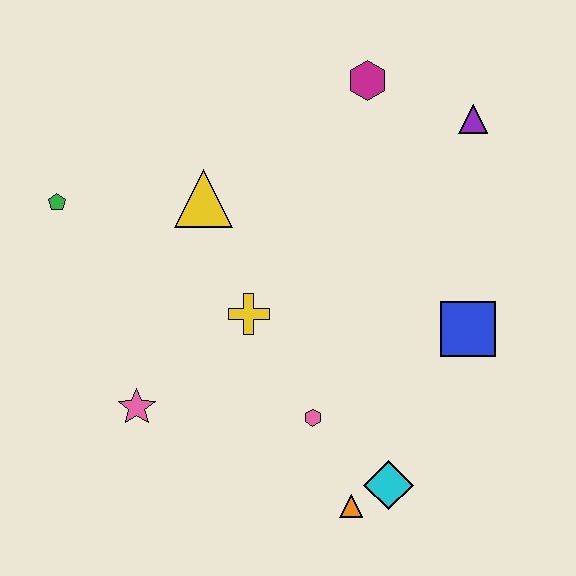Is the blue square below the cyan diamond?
No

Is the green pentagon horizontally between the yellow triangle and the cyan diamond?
No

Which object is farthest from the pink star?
The purple triangle is farthest from the pink star.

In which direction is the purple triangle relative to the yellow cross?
The purple triangle is to the right of the yellow cross.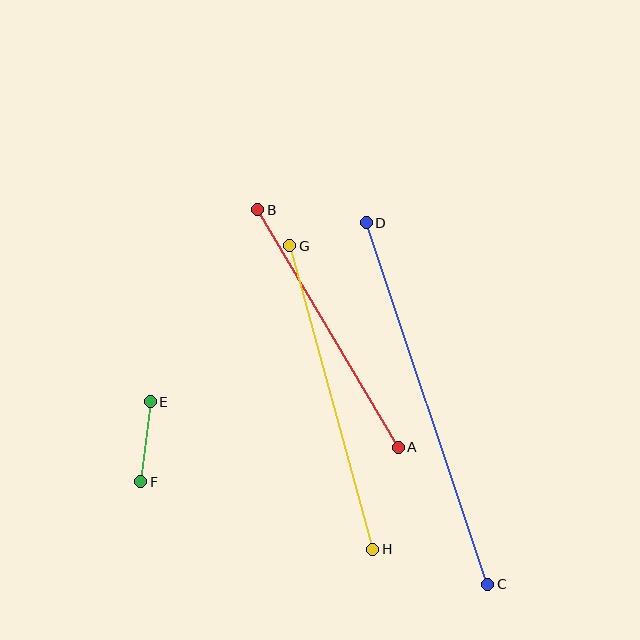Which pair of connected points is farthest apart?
Points C and D are farthest apart.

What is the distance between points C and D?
The distance is approximately 381 pixels.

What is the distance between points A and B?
The distance is approximately 276 pixels.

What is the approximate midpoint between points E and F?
The midpoint is at approximately (146, 442) pixels.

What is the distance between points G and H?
The distance is approximately 315 pixels.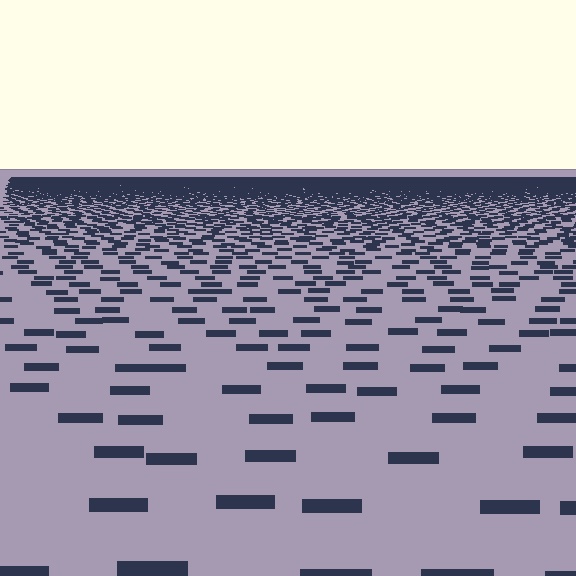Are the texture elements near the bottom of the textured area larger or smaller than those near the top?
Larger. Near the bottom, elements are closer to the viewer and appear at a bigger on-screen size.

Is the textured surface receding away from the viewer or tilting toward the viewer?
The surface is receding away from the viewer. Texture elements get smaller and denser toward the top.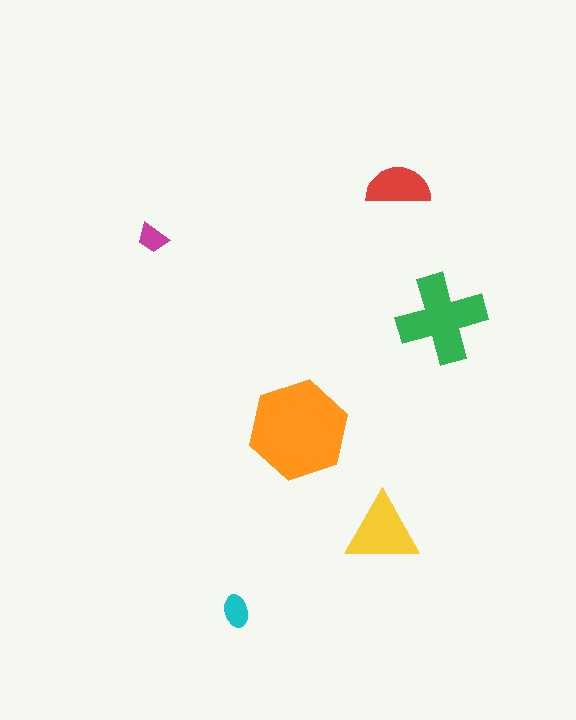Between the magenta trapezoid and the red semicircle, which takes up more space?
The red semicircle.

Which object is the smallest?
The magenta trapezoid.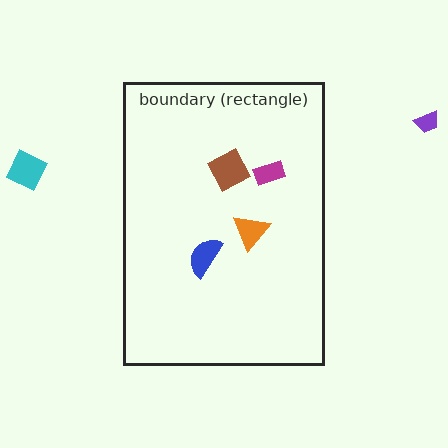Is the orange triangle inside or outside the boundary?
Inside.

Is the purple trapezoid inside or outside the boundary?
Outside.